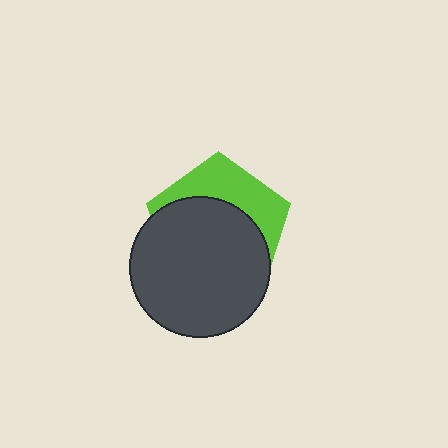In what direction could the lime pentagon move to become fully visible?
The lime pentagon could move up. That would shift it out from behind the dark gray circle entirely.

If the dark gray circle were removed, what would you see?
You would see the complete lime pentagon.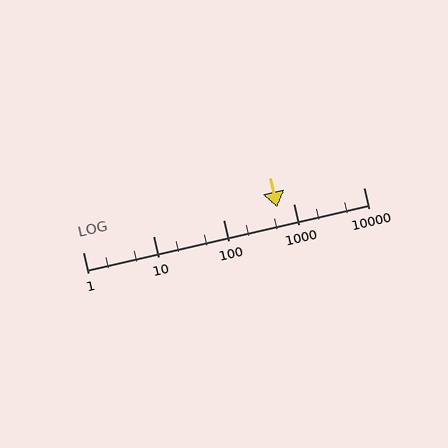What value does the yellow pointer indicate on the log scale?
The pointer indicates approximately 590.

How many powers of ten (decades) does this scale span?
The scale spans 4 decades, from 1 to 10000.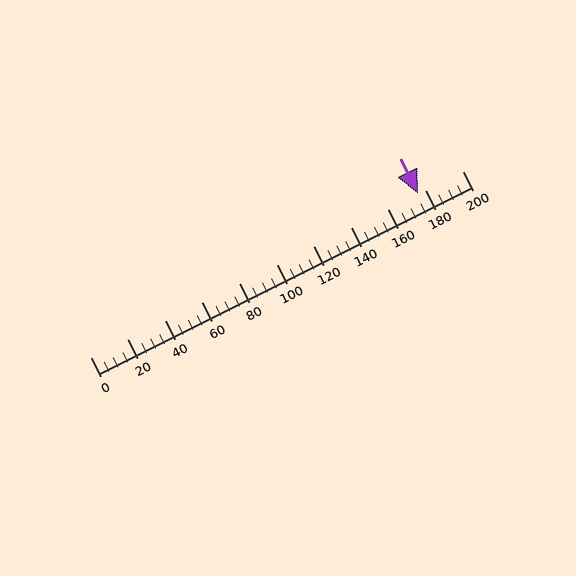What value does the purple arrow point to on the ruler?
The purple arrow points to approximately 176.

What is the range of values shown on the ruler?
The ruler shows values from 0 to 200.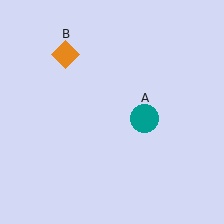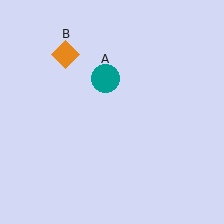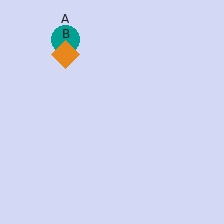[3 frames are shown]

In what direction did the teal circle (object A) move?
The teal circle (object A) moved up and to the left.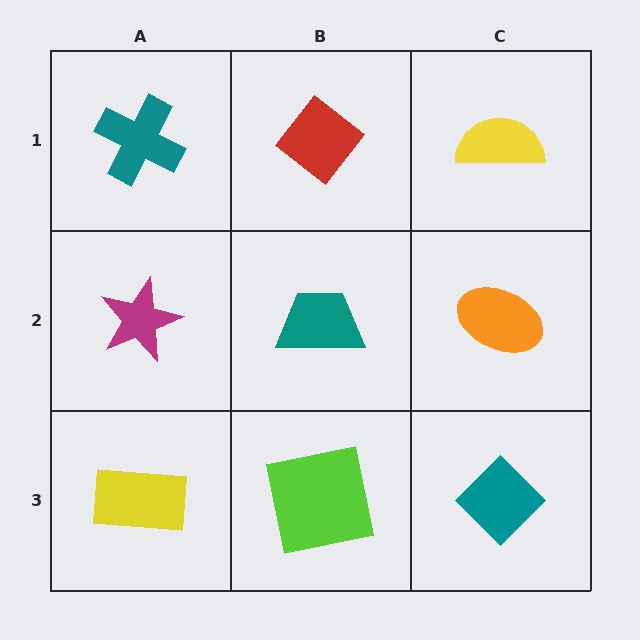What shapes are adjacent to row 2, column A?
A teal cross (row 1, column A), a yellow rectangle (row 3, column A), a teal trapezoid (row 2, column B).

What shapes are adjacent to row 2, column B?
A red diamond (row 1, column B), a lime square (row 3, column B), a magenta star (row 2, column A), an orange ellipse (row 2, column C).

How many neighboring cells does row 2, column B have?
4.